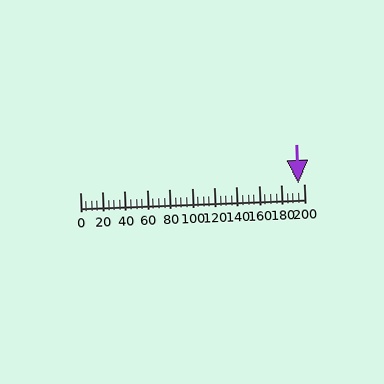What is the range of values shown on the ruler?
The ruler shows values from 0 to 200.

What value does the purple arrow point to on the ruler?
The purple arrow points to approximately 195.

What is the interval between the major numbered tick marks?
The major tick marks are spaced 20 units apart.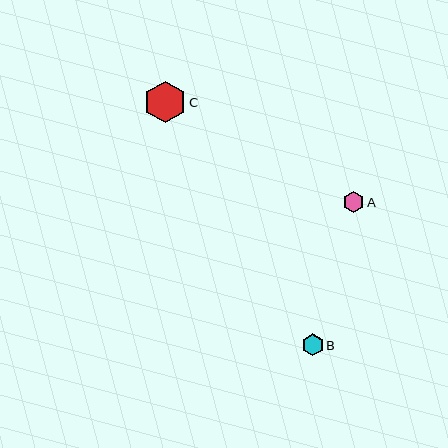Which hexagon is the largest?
Hexagon C is the largest with a size of approximately 42 pixels.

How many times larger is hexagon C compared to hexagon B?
Hexagon C is approximately 1.9 times the size of hexagon B.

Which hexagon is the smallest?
Hexagon A is the smallest with a size of approximately 21 pixels.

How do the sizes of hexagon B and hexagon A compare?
Hexagon B and hexagon A are approximately the same size.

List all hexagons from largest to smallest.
From largest to smallest: C, B, A.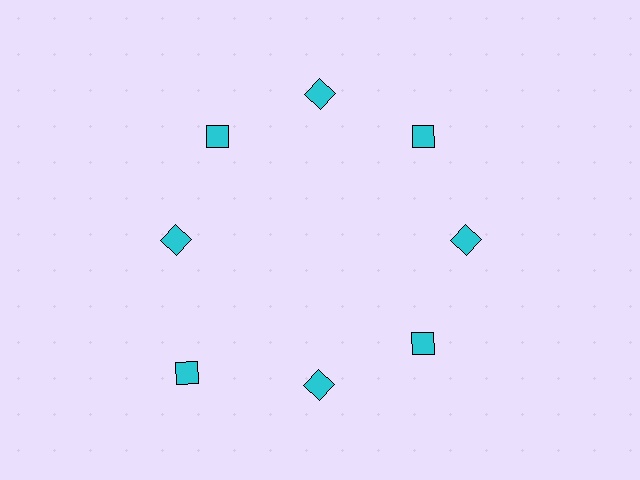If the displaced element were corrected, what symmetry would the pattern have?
It would have 8-fold rotational symmetry — the pattern would map onto itself every 45 degrees.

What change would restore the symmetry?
The symmetry would be restored by moving it inward, back onto the ring so that all 8 diamonds sit at equal angles and equal distance from the center.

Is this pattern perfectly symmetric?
No. The 8 cyan diamonds are arranged in a ring, but one element near the 8 o'clock position is pushed outward from the center, breaking the 8-fold rotational symmetry.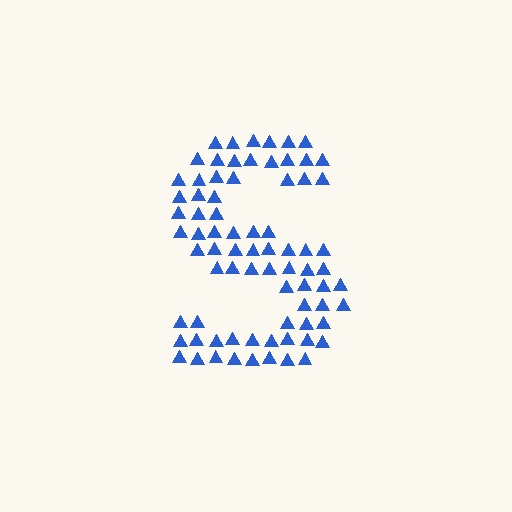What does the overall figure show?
The overall figure shows the letter S.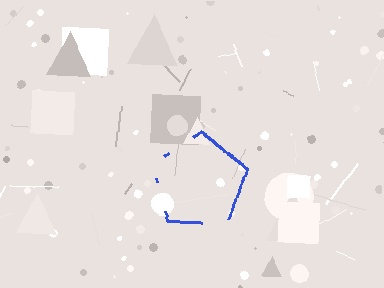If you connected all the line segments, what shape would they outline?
They would outline a pentagon.